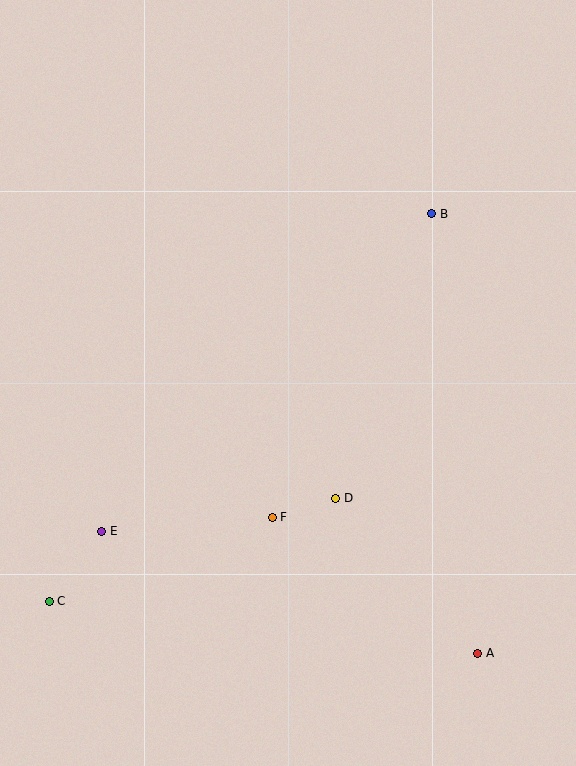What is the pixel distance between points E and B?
The distance between E and B is 458 pixels.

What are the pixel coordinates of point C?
Point C is at (49, 601).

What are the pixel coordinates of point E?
Point E is at (102, 531).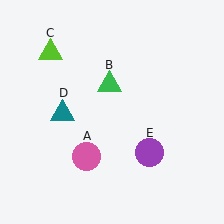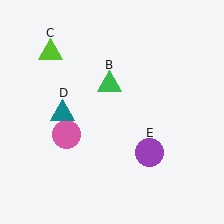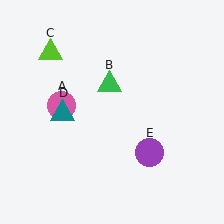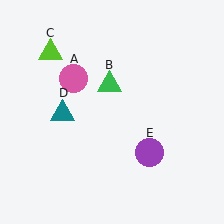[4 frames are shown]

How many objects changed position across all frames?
1 object changed position: pink circle (object A).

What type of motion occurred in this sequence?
The pink circle (object A) rotated clockwise around the center of the scene.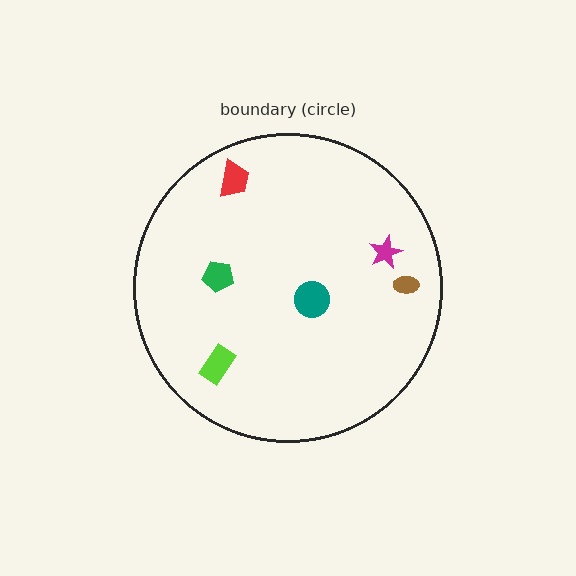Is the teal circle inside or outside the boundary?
Inside.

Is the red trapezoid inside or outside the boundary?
Inside.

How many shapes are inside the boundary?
6 inside, 0 outside.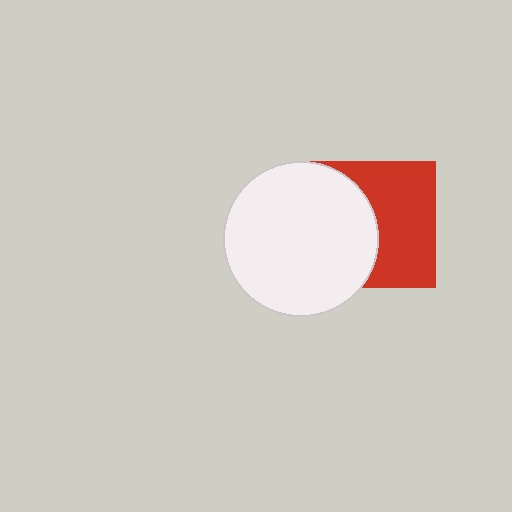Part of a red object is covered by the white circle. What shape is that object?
It is a square.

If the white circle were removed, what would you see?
You would see the complete red square.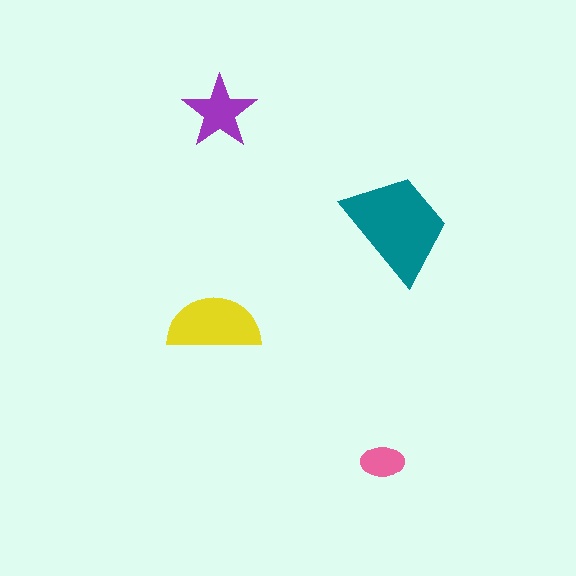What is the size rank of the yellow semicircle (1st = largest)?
2nd.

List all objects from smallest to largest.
The pink ellipse, the purple star, the yellow semicircle, the teal trapezoid.